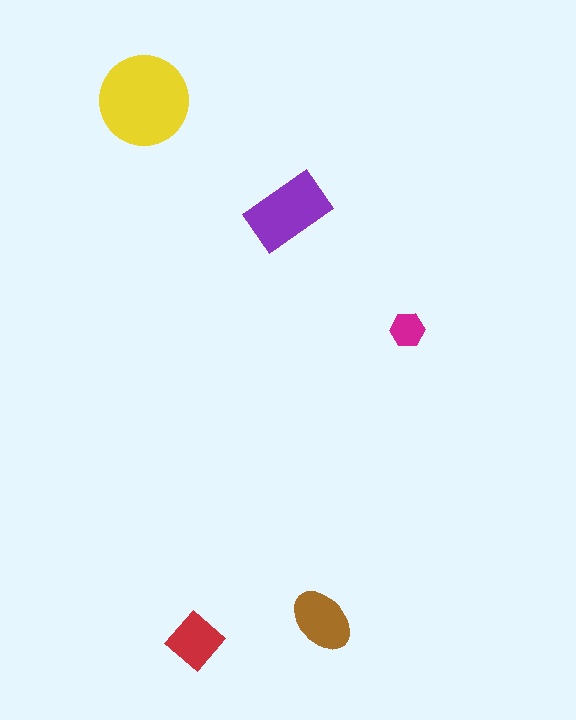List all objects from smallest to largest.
The magenta hexagon, the red diamond, the brown ellipse, the purple rectangle, the yellow circle.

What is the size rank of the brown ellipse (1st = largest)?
3rd.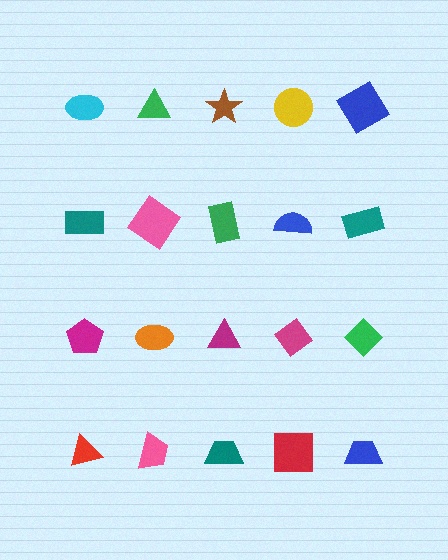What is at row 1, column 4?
A yellow circle.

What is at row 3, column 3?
A magenta triangle.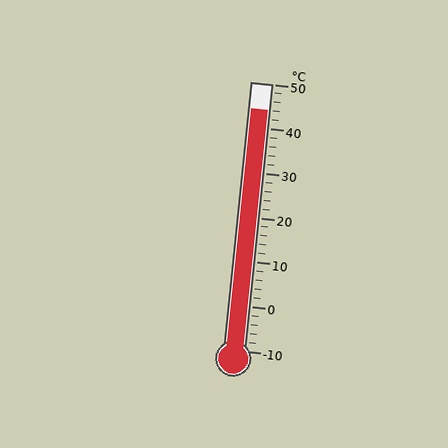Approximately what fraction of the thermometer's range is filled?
The thermometer is filled to approximately 90% of its range.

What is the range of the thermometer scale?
The thermometer scale ranges from -10°C to 50°C.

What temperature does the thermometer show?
The thermometer shows approximately 44°C.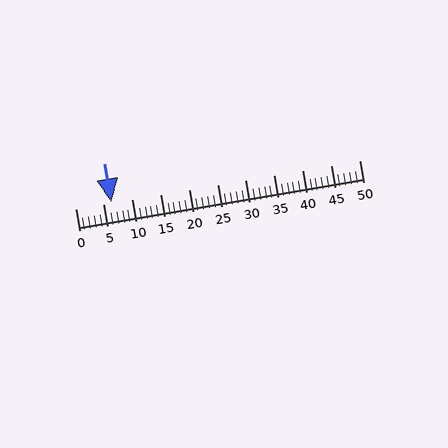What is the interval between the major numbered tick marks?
The major tick marks are spaced 5 units apart.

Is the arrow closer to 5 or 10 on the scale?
The arrow is closer to 5.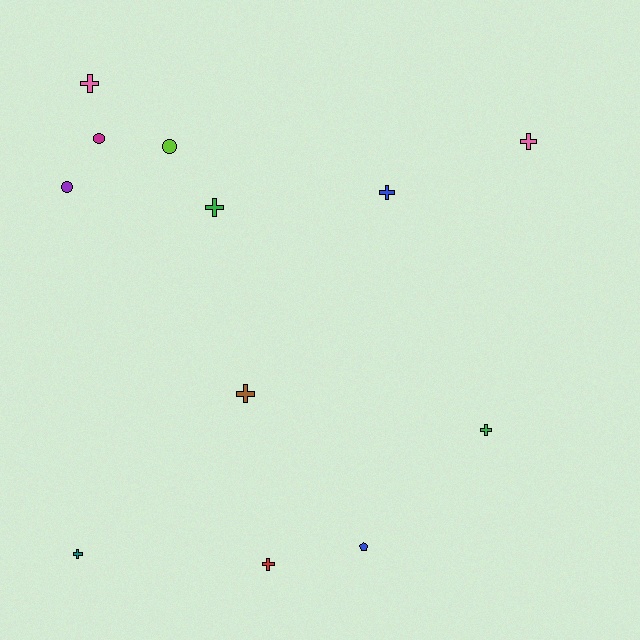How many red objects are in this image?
There is 1 red object.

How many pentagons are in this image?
There is 1 pentagon.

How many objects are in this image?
There are 12 objects.